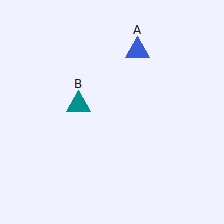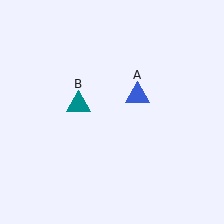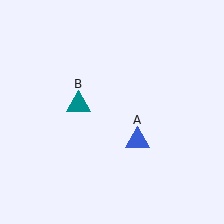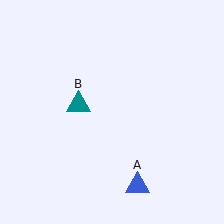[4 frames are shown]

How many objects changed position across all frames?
1 object changed position: blue triangle (object A).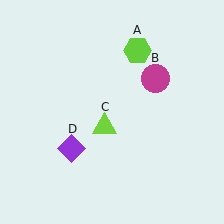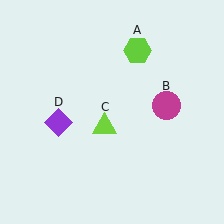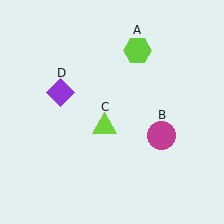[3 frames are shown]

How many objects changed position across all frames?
2 objects changed position: magenta circle (object B), purple diamond (object D).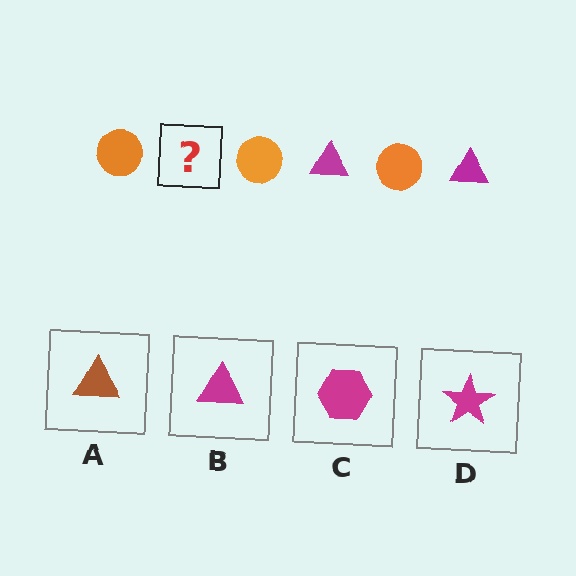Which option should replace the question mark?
Option B.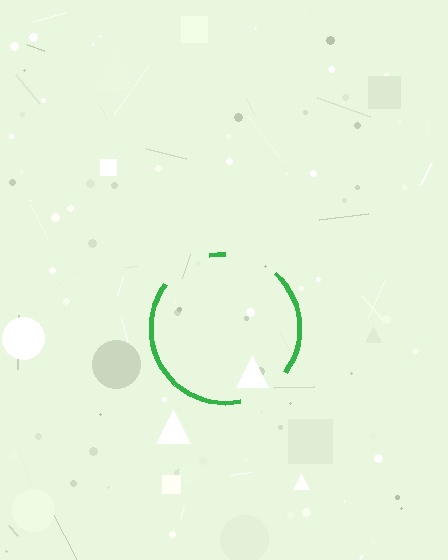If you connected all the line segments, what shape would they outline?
They would outline a circle.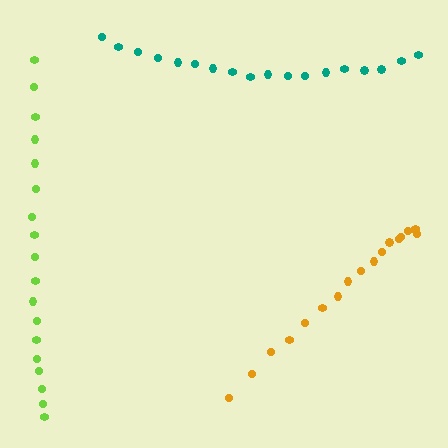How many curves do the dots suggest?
There are 3 distinct paths.